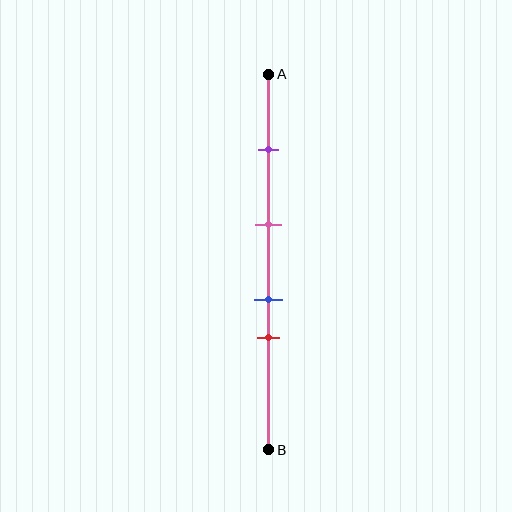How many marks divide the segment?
There are 4 marks dividing the segment.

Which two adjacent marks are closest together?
The blue and red marks are the closest adjacent pair.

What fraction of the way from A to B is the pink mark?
The pink mark is approximately 40% (0.4) of the way from A to B.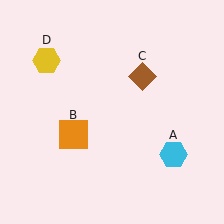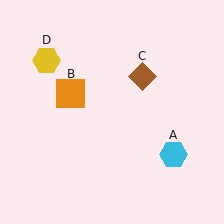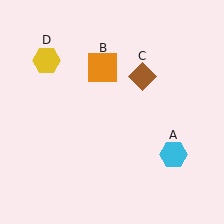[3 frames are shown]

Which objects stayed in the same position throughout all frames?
Cyan hexagon (object A) and brown diamond (object C) and yellow hexagon (object D) remained stationary.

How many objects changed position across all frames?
1 object changed position: orange square (object B).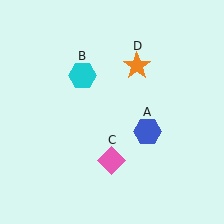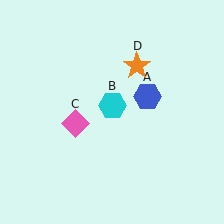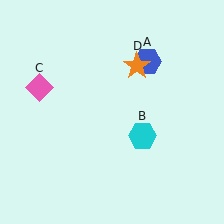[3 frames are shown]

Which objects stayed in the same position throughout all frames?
Orange star (object D) remained stationary.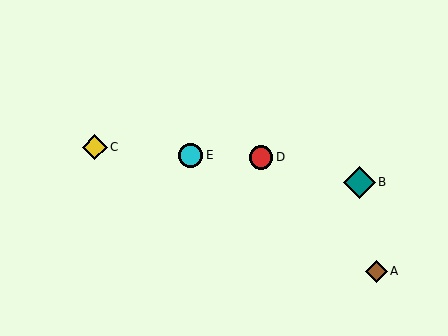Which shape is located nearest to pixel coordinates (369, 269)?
The brown diamond (labeled A) at (376, 271) is nearest to that location.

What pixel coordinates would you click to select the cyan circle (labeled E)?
Click at (191, 155) to select the cyan circle E.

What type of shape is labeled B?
Shape B is a teal diamond.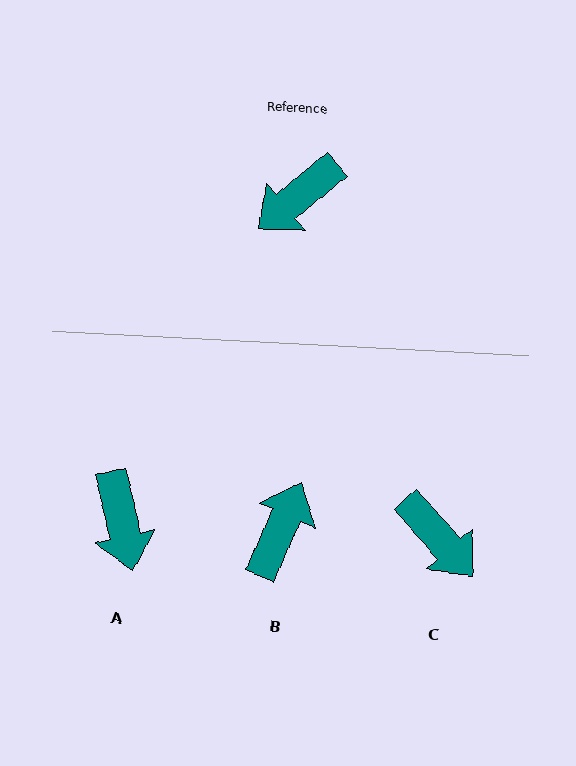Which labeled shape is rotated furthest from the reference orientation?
B, about 153 degrees away.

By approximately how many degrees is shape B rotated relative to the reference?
Approximately 153 degrees clockwise.